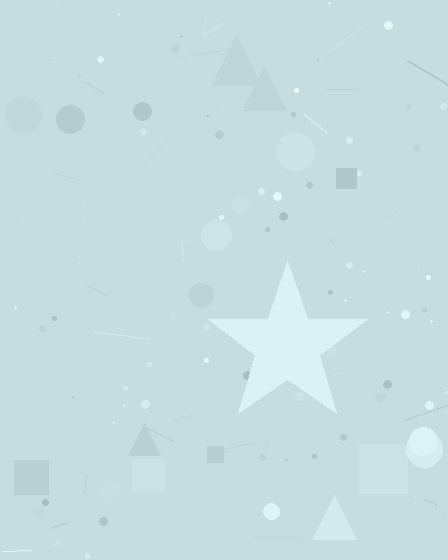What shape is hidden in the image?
A star is hidden in the image.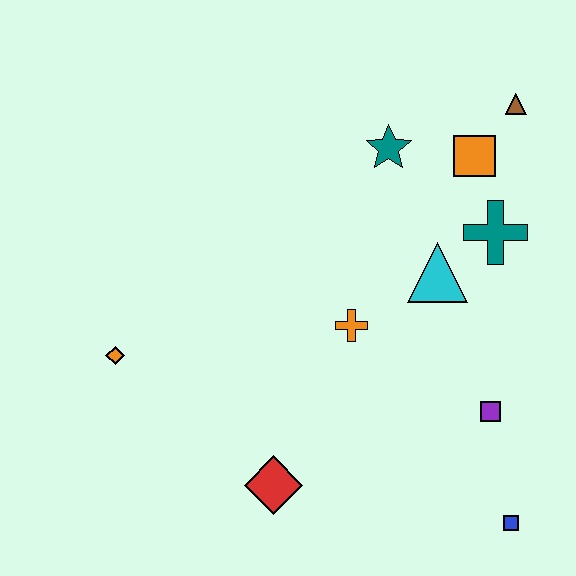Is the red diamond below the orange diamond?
Yes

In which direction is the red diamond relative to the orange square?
The red diamond is below the orange square.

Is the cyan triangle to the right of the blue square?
No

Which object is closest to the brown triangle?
The orange square is closest to the brown triangle.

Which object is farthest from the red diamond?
The brown triangle is farthest from the red diamond.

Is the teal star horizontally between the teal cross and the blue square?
No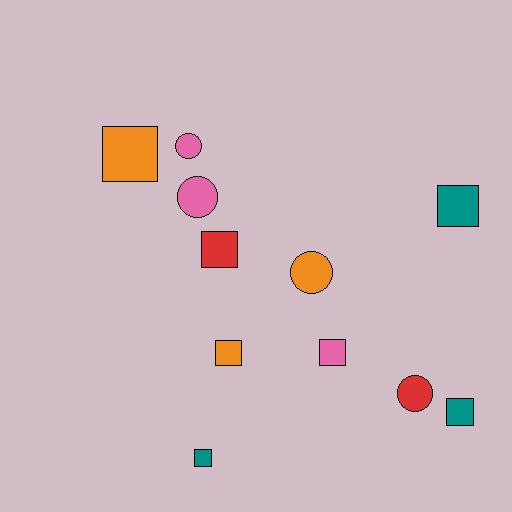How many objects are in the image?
There are 11 objects.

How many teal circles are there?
There are no teal circles.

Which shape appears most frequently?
Square, with 7 objects.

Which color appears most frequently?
Orange, with 3 objects.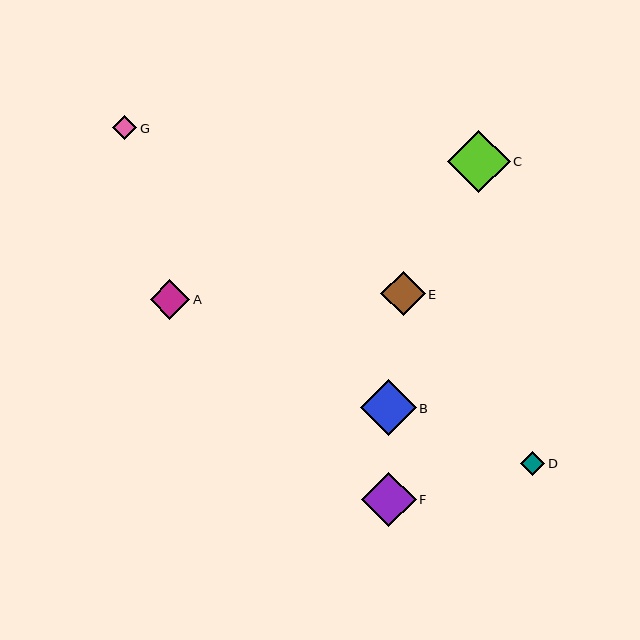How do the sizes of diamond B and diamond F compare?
Diamond B and diamond F are approximately the same size.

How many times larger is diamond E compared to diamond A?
Diamond E is approximately 1.1 times the size of diamond A.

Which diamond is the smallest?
Diamond G is the smallest with a size of approximately 24 pixels.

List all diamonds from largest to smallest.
From largest to smallest: C, B, F, E, A, D, G.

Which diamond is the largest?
Diamond C is the largest with a size of approximately 62 pixels.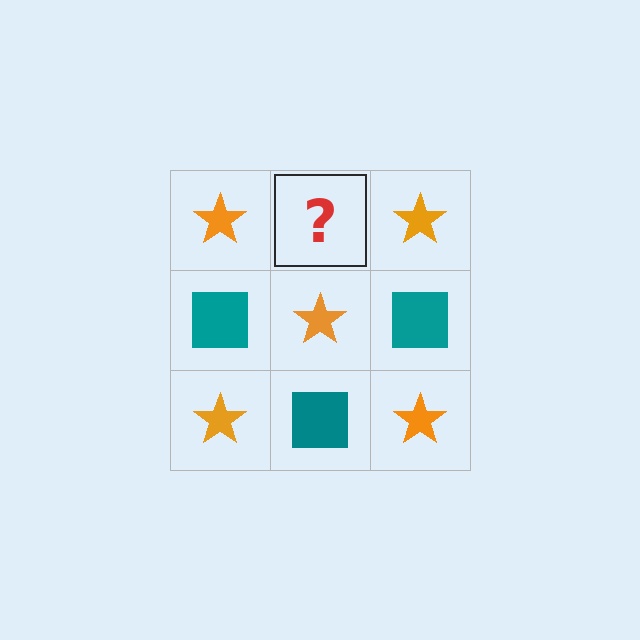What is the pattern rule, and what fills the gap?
The rule is that it alternates orange star and teal square in a checkerboard pattern. The gap should be filled with a teal square.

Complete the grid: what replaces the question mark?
The question mark should be replaced with a teal square.